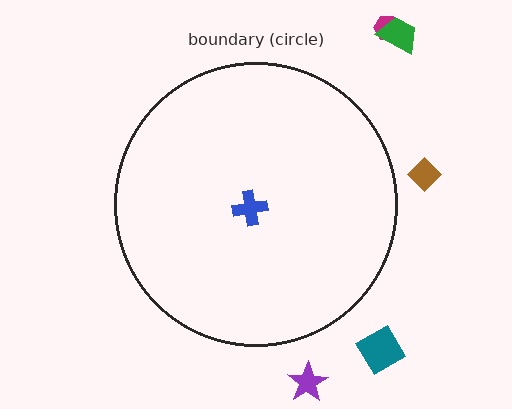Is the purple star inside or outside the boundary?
Outside.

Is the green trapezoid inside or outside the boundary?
Outside.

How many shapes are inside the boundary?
1 inside, 5 outside.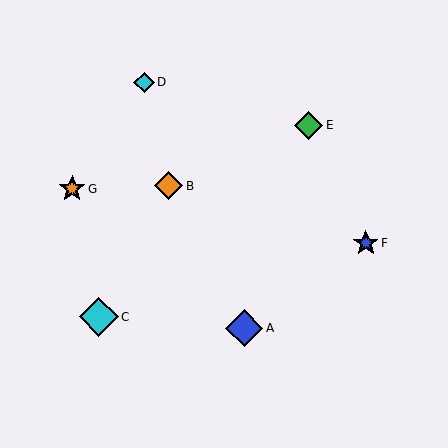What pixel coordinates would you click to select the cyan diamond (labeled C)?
Click at (99, 317) to select the cyan diamond C.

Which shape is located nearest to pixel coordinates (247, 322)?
The blue diamond (labeled A) at (244, 328) is nearest to that location.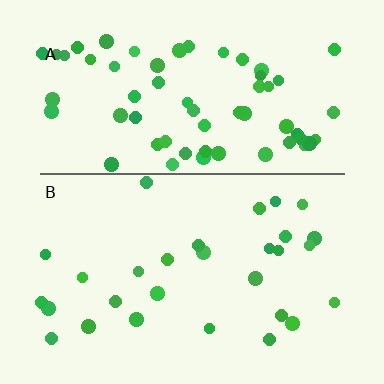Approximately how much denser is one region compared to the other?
Approximately 2.2× — region A over region B.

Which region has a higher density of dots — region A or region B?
A (the top).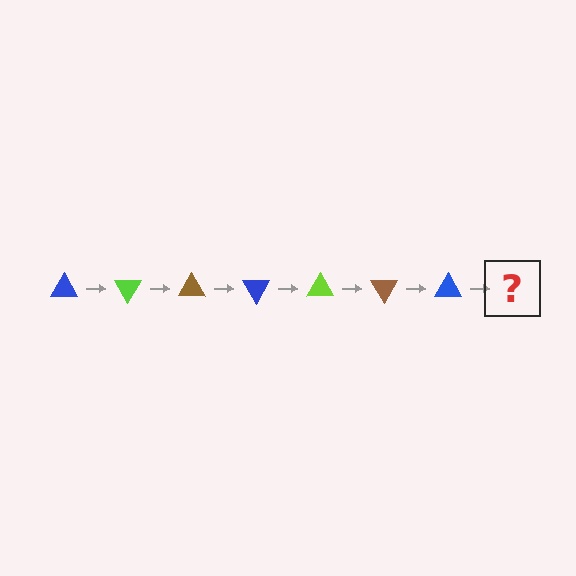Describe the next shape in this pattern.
It should be a lime triangle, rotated 420 degrees from the start.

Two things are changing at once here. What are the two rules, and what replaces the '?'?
The two rules are that it rotates 60 degrees each step and the color cycles through blue, lime, and brown. The '?' should be a lime triangle, rotated 420 degrees from the start.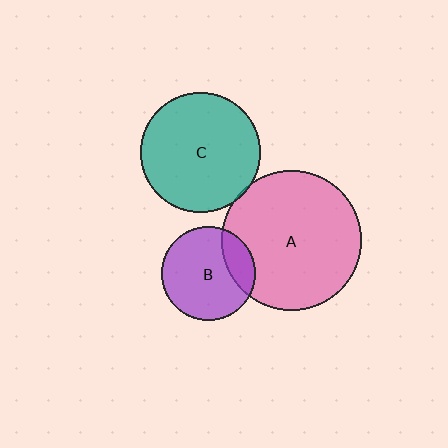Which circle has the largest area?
Circle A (pink).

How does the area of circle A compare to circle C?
Approximately 1.3 times.